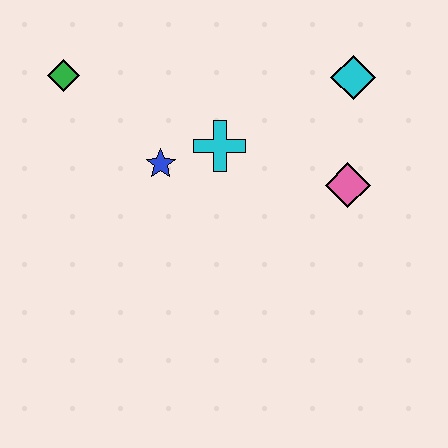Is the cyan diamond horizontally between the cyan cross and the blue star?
No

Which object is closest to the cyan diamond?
The pink diamond is closest to the cyan diamond.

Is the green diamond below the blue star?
No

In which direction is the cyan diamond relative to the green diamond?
The cyan diamond is to the right of the green diamond.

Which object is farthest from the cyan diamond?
The green diamond is farthest from the cyan diamond.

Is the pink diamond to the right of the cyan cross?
Yes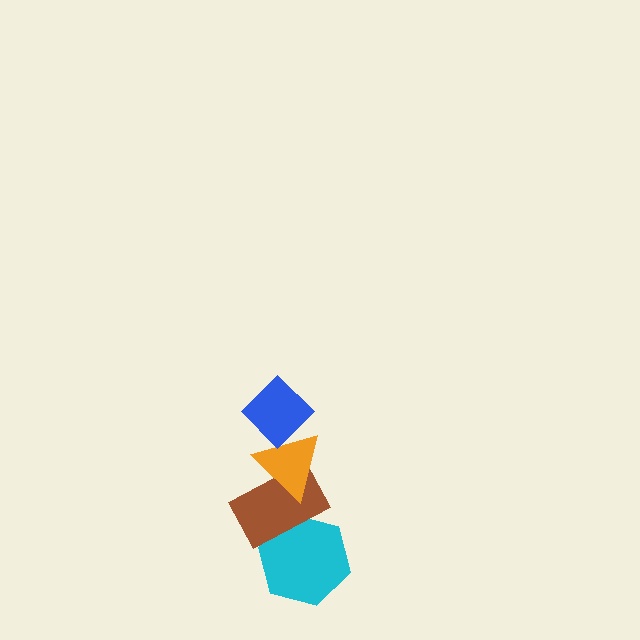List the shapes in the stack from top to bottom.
From top to bottom: the blue diamond, the orange triangle, the brown rectangle, the cyan hexagon.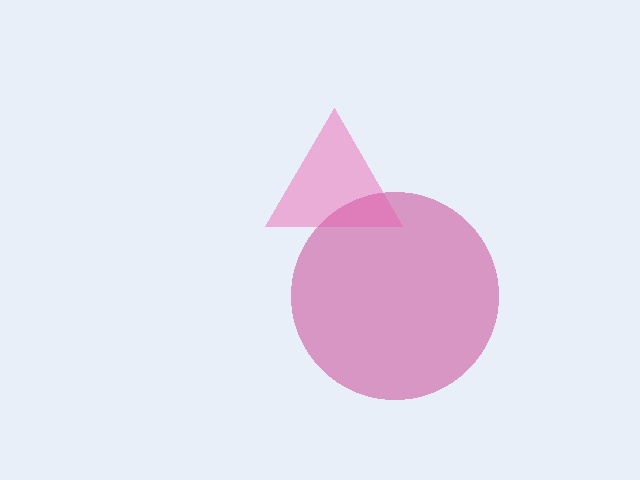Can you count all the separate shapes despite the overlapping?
Yes, there are 2 separate shapes.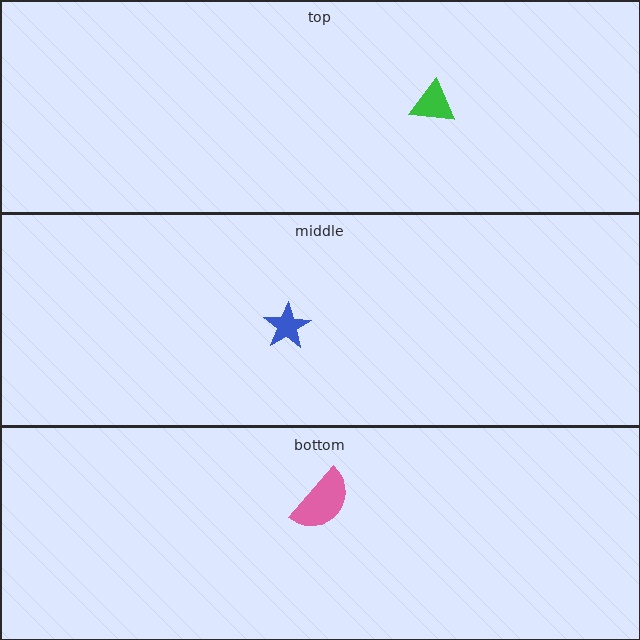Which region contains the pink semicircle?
The bottom region.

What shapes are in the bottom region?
The pink semicircle.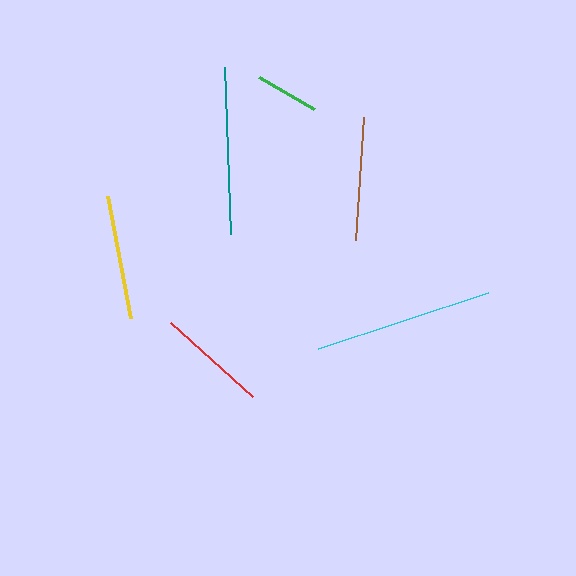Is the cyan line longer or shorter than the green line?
The cyan line is longer than the green line.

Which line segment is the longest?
The cyan line is the longest at approximately 179 pixels.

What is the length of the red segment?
The red segment is approximately 111 pixels long.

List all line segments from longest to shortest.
From longest to shortest: cyan, teal, yellow, brown, red, green.